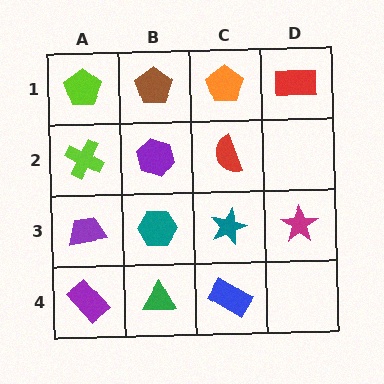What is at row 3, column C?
A teal star.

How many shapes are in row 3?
4 shapes.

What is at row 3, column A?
A purple trapezoid.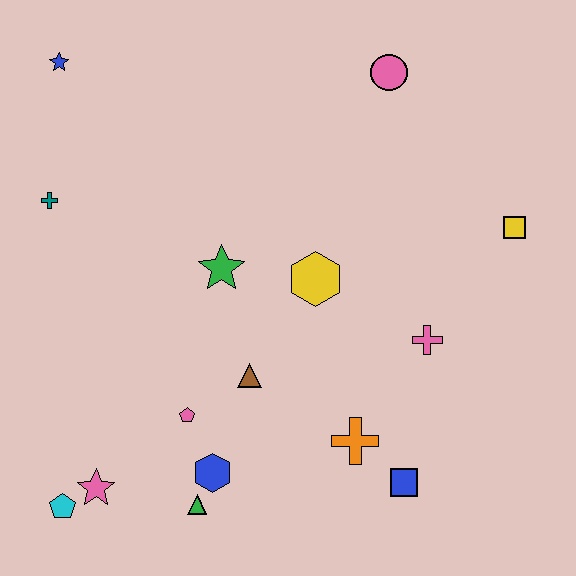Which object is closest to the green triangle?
The blue hexagon is closest to the green triangle.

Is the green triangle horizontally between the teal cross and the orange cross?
Yes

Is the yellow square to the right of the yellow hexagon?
Yes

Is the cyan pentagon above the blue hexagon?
No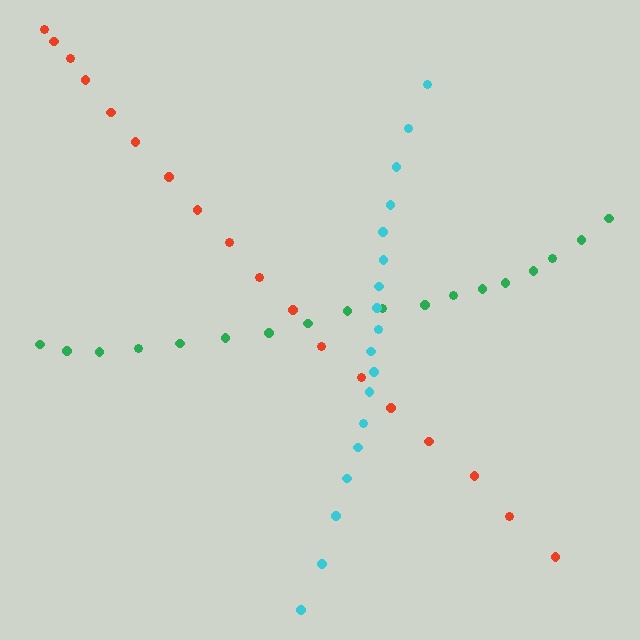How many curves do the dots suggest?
There are 3 distinct paths.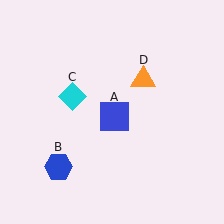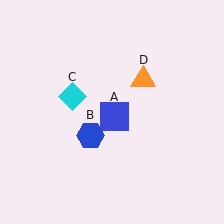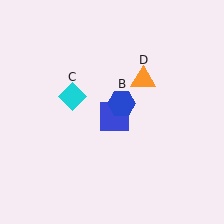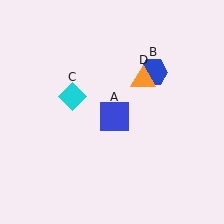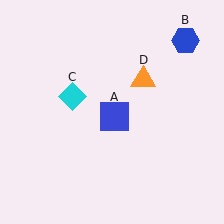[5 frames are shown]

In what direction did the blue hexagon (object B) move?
The blue hexagon (object B) moved up and to the right.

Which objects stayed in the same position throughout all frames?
Blue square (object A) and cyan diamond (object C) and orange triangle (object D) remained stationary.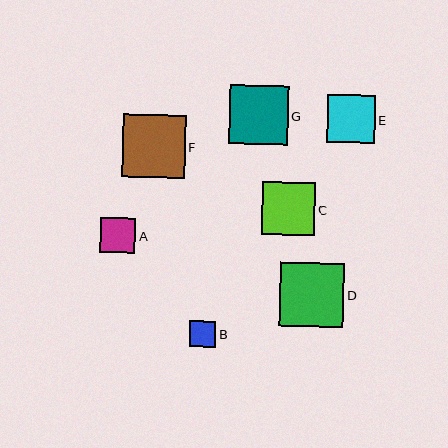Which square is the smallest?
Square B is the smallest with a size of approximately 26 pixels.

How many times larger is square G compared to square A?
Square G is approximately 1.7 times the size of square A.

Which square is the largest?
Square D is the largest with a size of approximately 64 pixels.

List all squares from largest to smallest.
From largest to smallest: D, F, G, C, E, A, B.